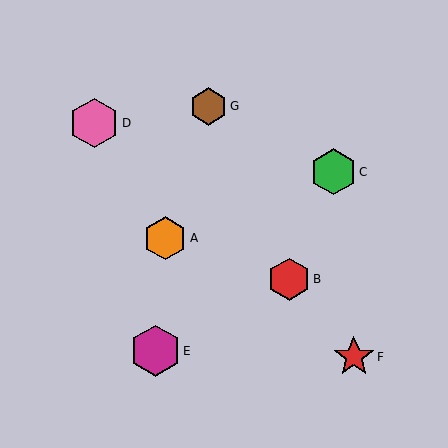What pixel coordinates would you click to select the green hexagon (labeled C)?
Click at (333, 172) to select the green hexagon C.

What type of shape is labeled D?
Shape D is a pink hexagon.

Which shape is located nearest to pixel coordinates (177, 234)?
The orange hexagon (labeled A) at (165, 238) is nearest to that location.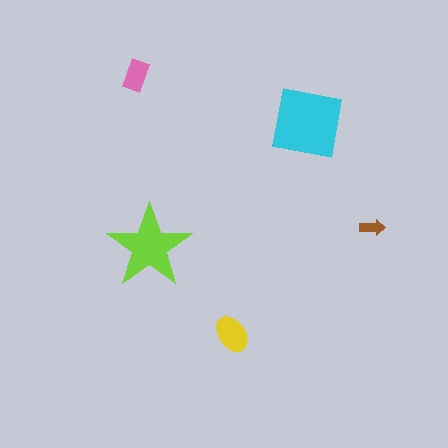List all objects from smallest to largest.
The brown arrow, the pink rectangle, the yellow ellipse, the lime star, the cyan square.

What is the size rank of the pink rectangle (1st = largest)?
4th.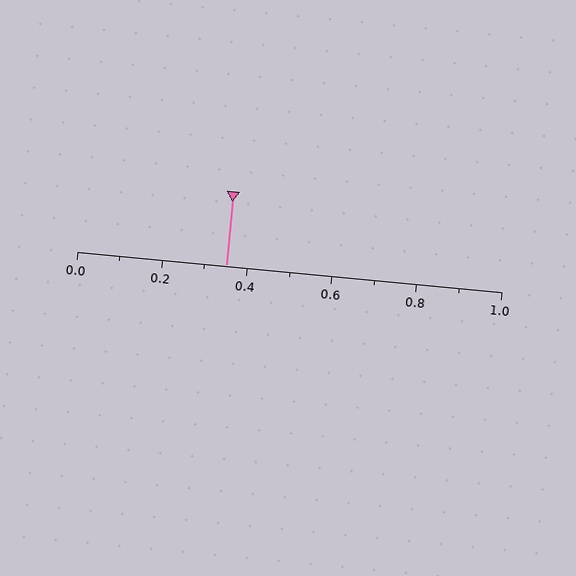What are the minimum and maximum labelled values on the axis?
The axis runs from 0.0 to 1.0.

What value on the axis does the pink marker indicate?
The marker indicates approximately 0.35.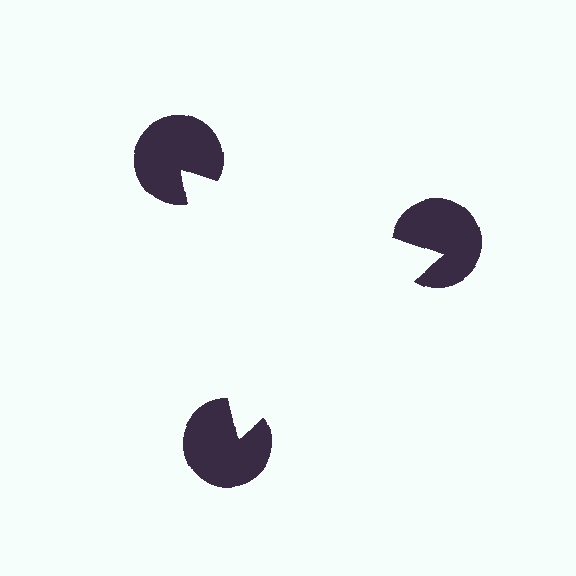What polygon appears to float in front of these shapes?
An illusory triangle — its edges are inferred from the aligned wedge cuts in the pac-man discs, not physically drawn.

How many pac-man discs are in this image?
There are 3 — one at each vertex of the illusory triangle.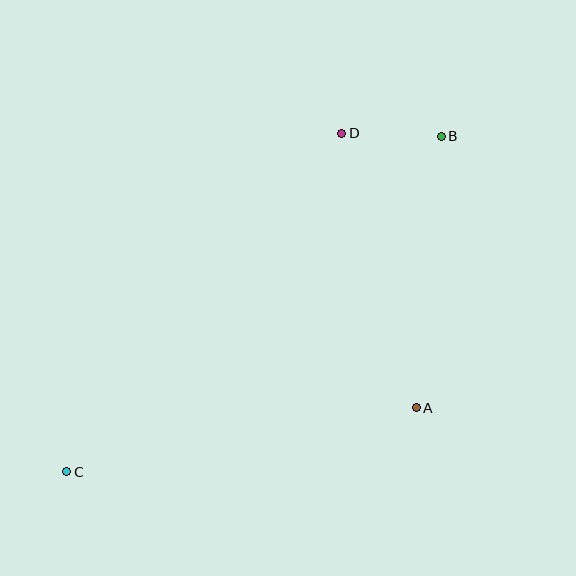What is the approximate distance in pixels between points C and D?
The distance between C and D is approximately 436 pixels.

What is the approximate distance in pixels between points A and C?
The distance between A and C is approximately 355 pixels.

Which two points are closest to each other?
Points B and D are closest to each other.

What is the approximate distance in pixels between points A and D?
The distance between A and D is approximately 284 pixels.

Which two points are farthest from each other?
Points B and C are farthest from each other.